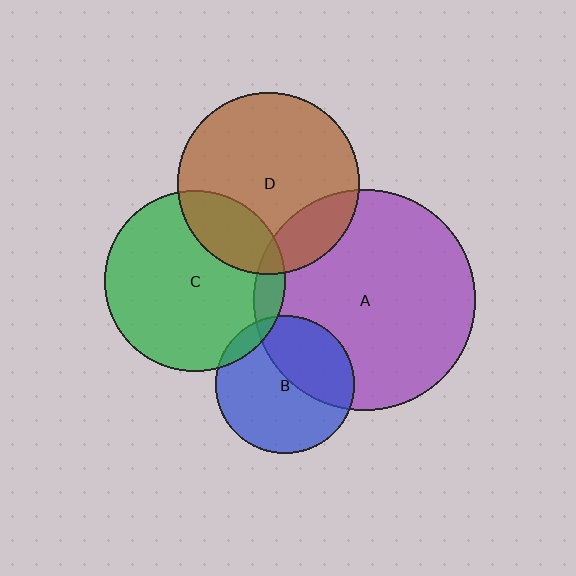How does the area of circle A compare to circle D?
Approximately 1.5 times.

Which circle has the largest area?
Circle A (purple).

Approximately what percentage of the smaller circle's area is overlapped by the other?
Approximately 20%.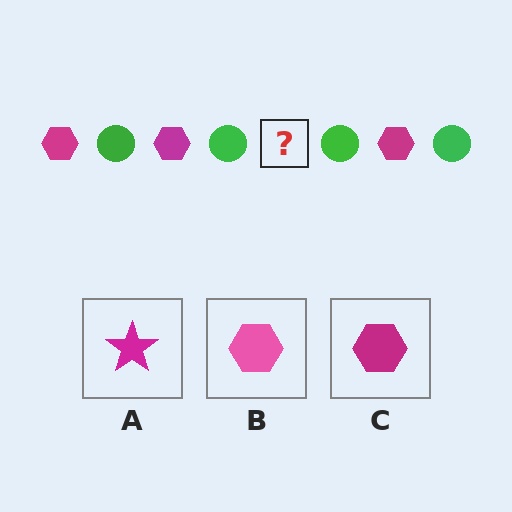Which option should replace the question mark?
Option C.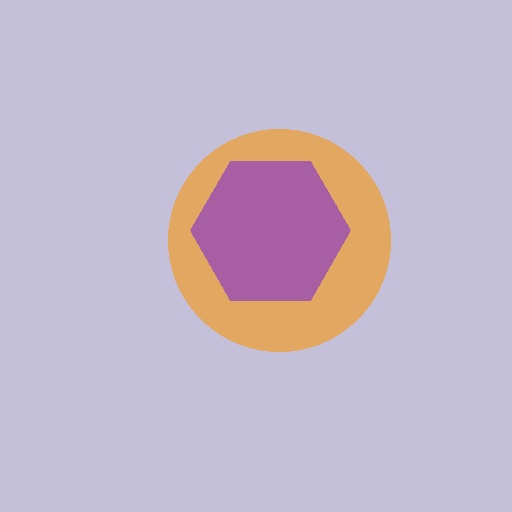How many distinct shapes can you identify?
There are 2 distinct shapes: an orange circle, a purple hexagon.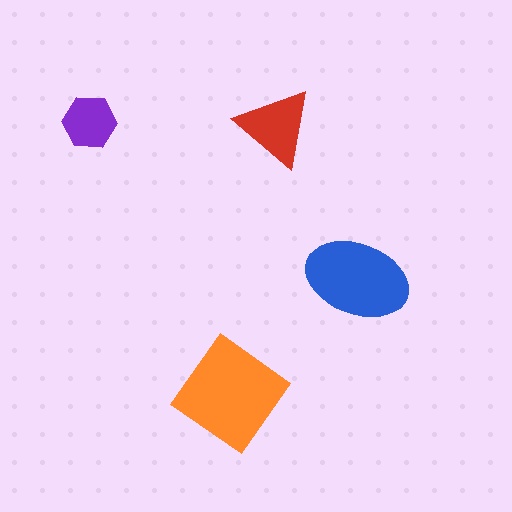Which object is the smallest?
The purple hexagon.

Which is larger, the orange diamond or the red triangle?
The orange diamond.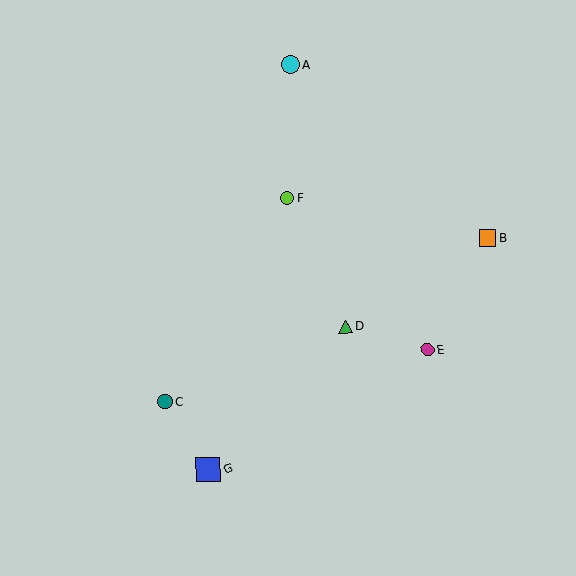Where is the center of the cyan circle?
The center of the cyan circle is at (291, 65).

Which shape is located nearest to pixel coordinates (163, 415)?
The teal circle (labeled C) at (165, 402) is nearest to that location.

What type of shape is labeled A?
Shape A is a cyan circle.